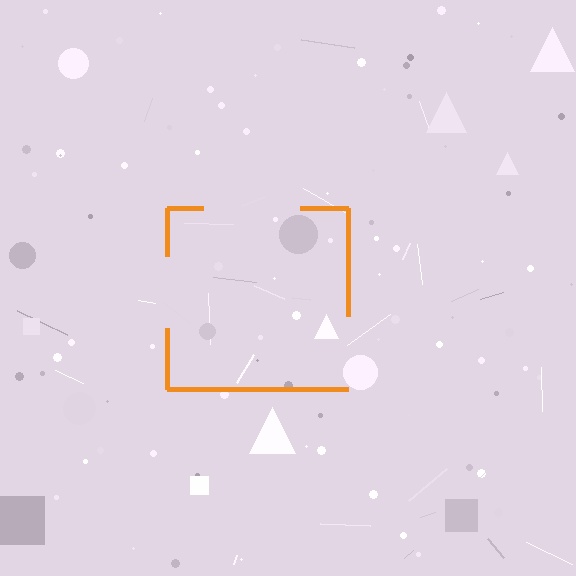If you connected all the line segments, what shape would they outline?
They would outline a square.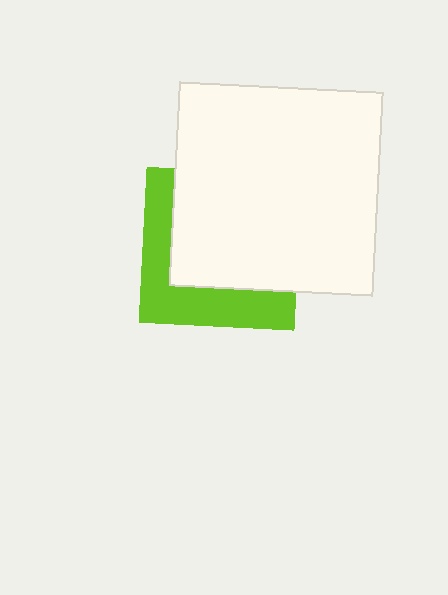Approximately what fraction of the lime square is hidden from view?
Roughly 62% of the lime square is hidden behind the white square.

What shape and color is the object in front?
The object in front is a white square.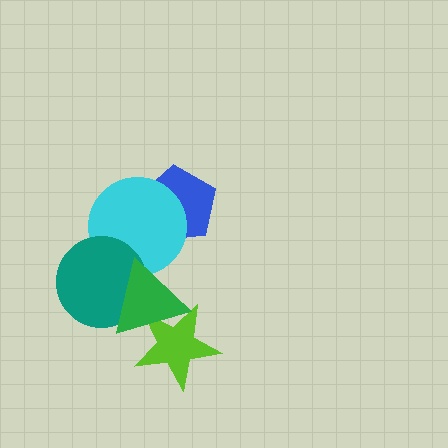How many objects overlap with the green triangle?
3 objects overlap with the green triangle.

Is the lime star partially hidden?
Yes, it is partially covered by another shape.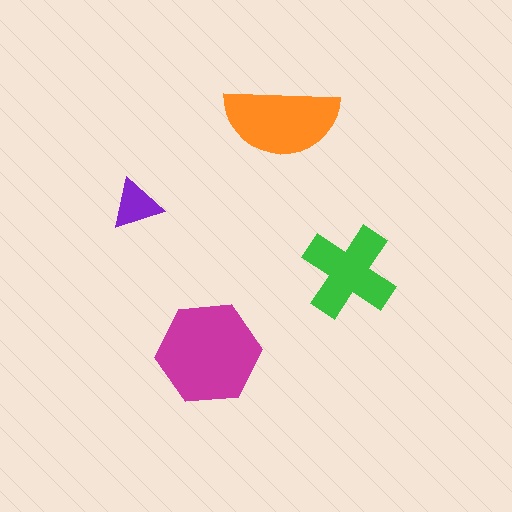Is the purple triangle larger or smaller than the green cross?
Smaller.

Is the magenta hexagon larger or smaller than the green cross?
Larger.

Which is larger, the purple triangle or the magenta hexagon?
The magenta hexagon.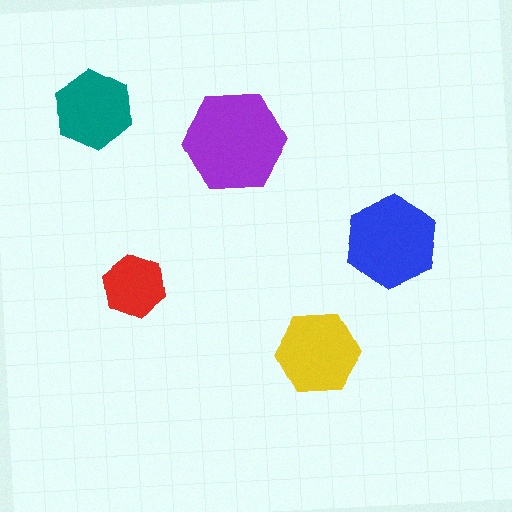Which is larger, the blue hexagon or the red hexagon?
The blue one.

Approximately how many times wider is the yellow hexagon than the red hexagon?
About 1.5 times wider.